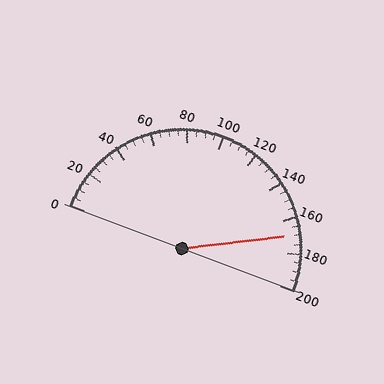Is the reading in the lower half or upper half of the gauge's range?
The reading is in the upper half of the range (0 to 200).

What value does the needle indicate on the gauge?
The needle indicates approximately 170.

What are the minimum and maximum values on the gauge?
The gauge ranges from 0 to 200.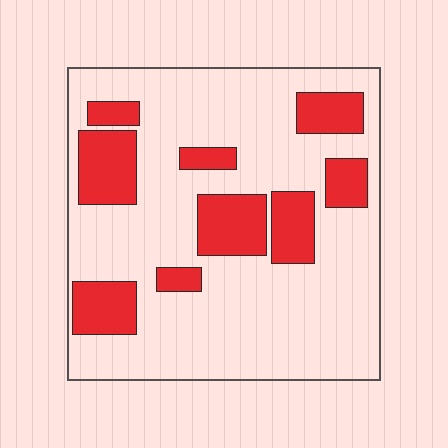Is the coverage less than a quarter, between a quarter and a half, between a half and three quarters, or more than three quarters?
Less than a quarter.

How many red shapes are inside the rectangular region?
9.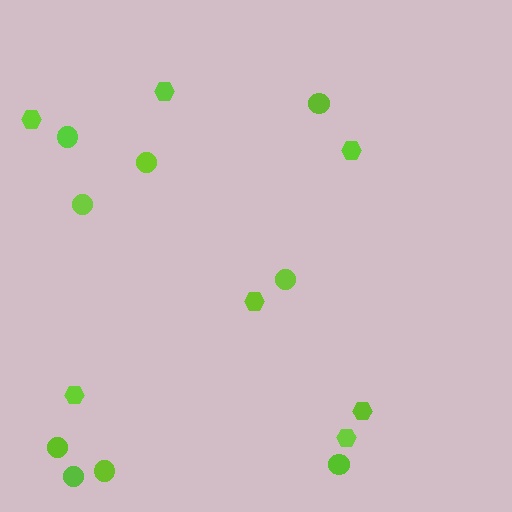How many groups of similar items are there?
There are 2 groups: one group of hexagons (7) and one group of circles (9).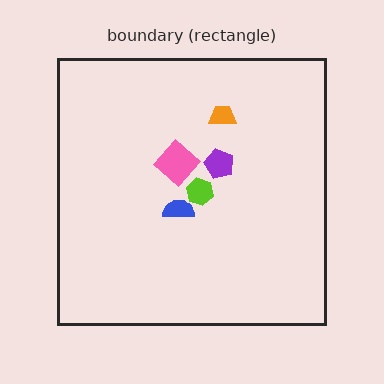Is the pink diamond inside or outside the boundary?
Inside.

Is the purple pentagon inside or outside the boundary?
Inside.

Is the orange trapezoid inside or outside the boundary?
Inside.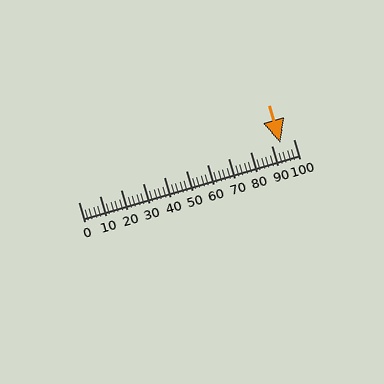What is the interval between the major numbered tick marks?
The major tick marks are spaced 10 units apart.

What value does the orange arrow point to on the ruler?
The orange arrow points to approximately 94.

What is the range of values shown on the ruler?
The ruler shows values from 0 to 100.